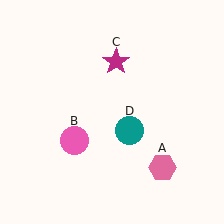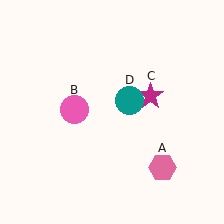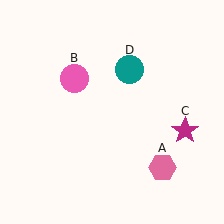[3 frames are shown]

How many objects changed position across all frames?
3 objects changed position: pink circle (object B), magenta star (object C), teal circle (object D).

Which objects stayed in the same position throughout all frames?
Pink hexagon (object A) remained stationary.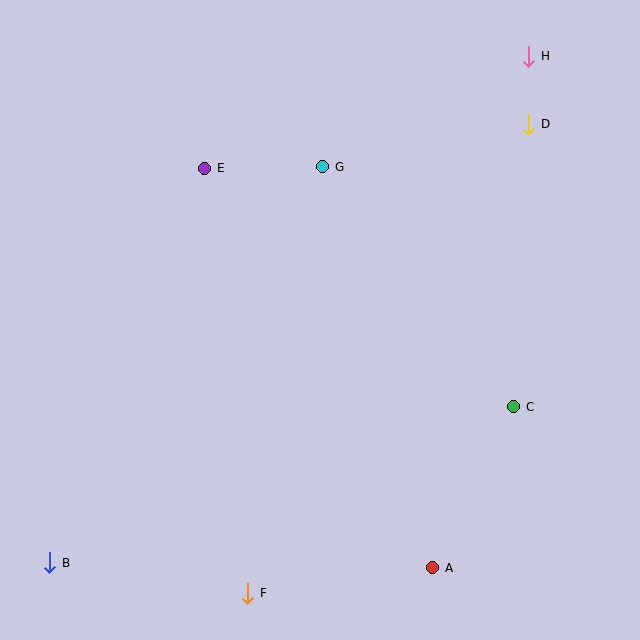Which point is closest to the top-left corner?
Point E is closest to the top-left corner.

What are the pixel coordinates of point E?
Point E is at (205, 168).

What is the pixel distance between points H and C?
The distance between H and C is 351 pixels.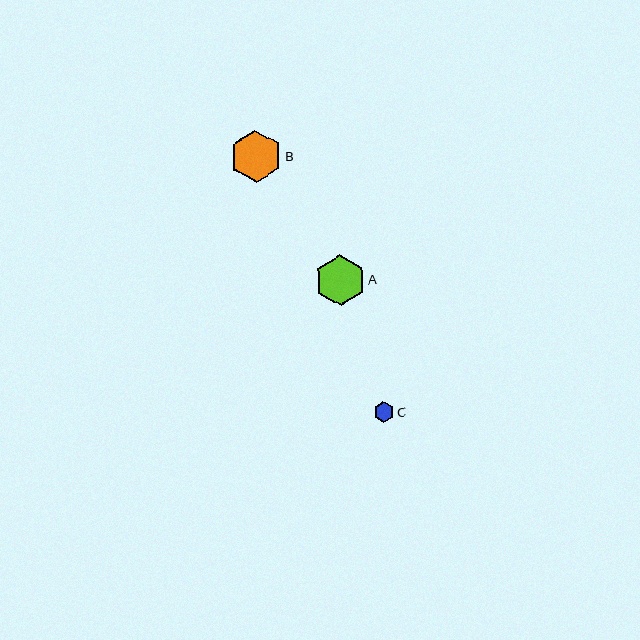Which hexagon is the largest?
Hexagon B is the largest with a size of approximately 52 pixels.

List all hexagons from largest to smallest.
From largest to smallest: B, A, C.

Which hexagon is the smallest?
Hexagon C is the smallest with a size of approximately 20 pixels.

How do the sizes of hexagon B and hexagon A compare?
Hexagon B and hexagon A are approximately the same size.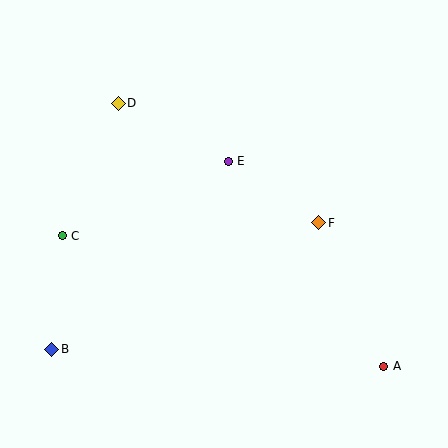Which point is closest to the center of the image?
Point E at (228, 161) is closest to the center.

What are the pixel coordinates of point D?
Point D is at (118, 103).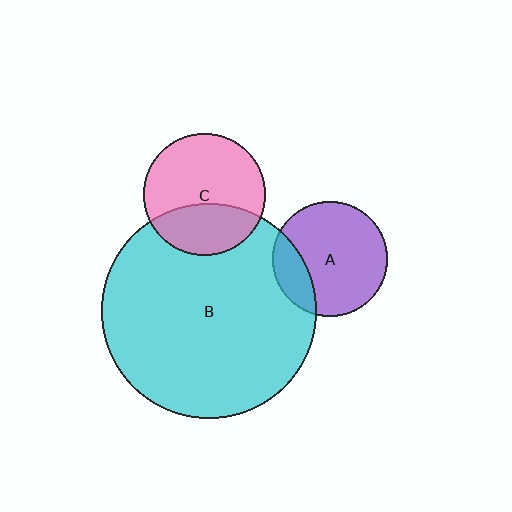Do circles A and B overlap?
Yes.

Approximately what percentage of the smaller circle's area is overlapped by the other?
Approximately 20%.